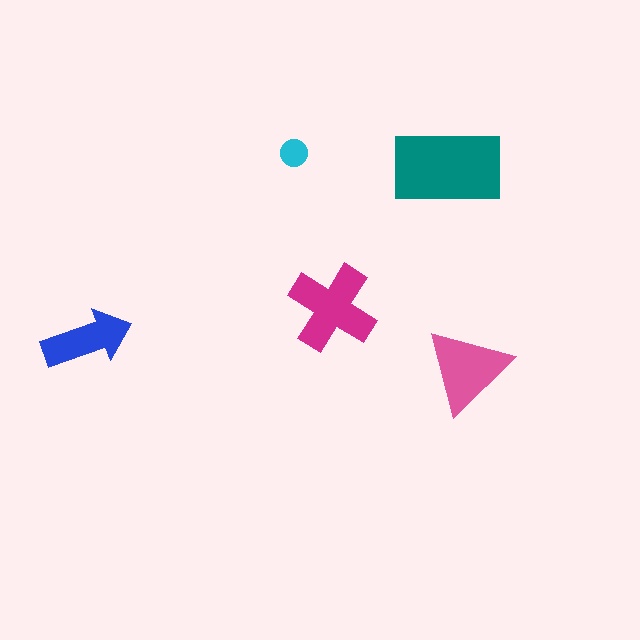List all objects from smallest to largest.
The cyan circle, the blue arrow, the pink triangle, the magenta cross, the teal rectangle.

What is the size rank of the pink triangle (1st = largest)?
3rd.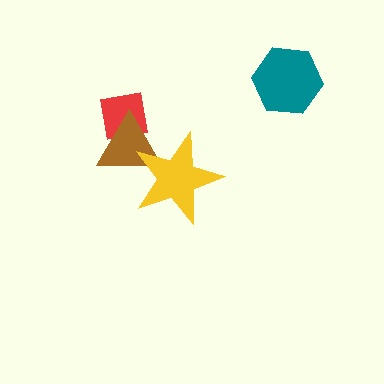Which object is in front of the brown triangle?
The yellow star is in front of the brown triangle.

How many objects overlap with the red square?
1 object overlaps with the red square.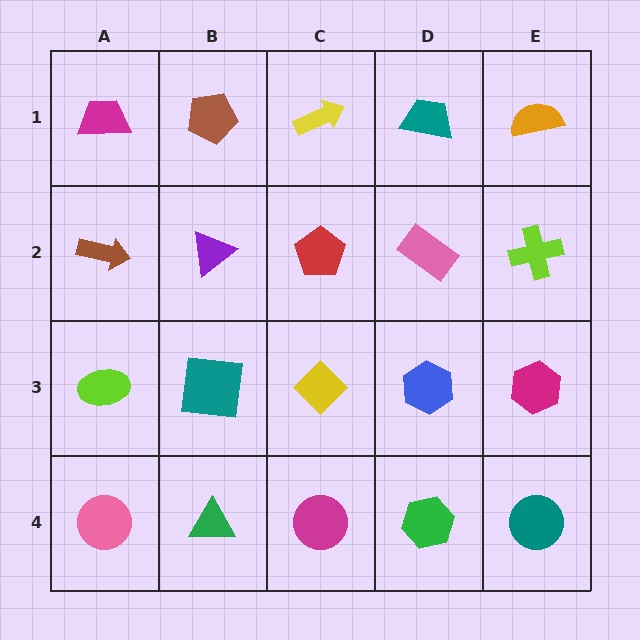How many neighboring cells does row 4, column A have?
2.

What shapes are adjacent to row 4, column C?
A yellow diamond (row 3, column C), a green triangle (row 4, column B), a green hexagon (row 4, column D).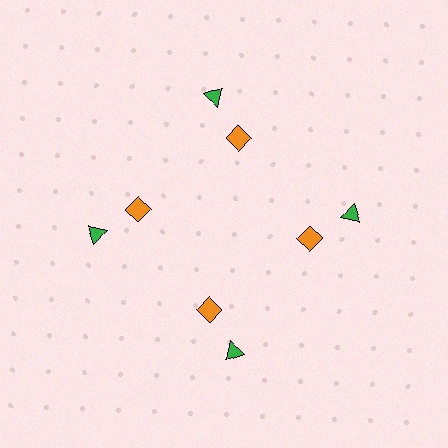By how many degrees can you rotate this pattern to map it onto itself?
The pattern maps onto itself every 90 degrees of rotation.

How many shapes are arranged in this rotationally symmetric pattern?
There are 8 shapes, arranged in 4 groups of 2.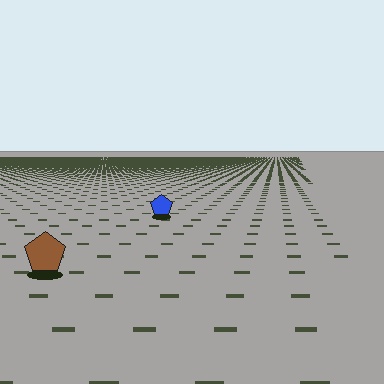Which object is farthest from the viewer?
The blue pentagon is farthest from the viewer. It appears smaller and the ground texture around it is denser.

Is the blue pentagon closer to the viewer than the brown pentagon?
No. The brown pentagon is closer — you can tell from the texture gradient: the ground texture is coarser near it.